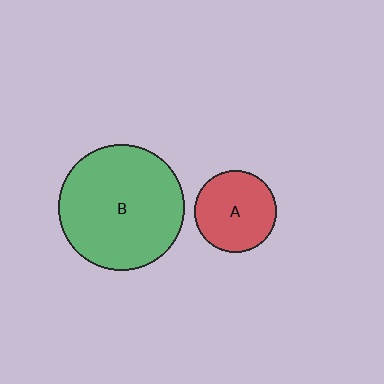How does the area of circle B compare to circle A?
Approximately 2.3 times.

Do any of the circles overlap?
No, none of the circles overlap.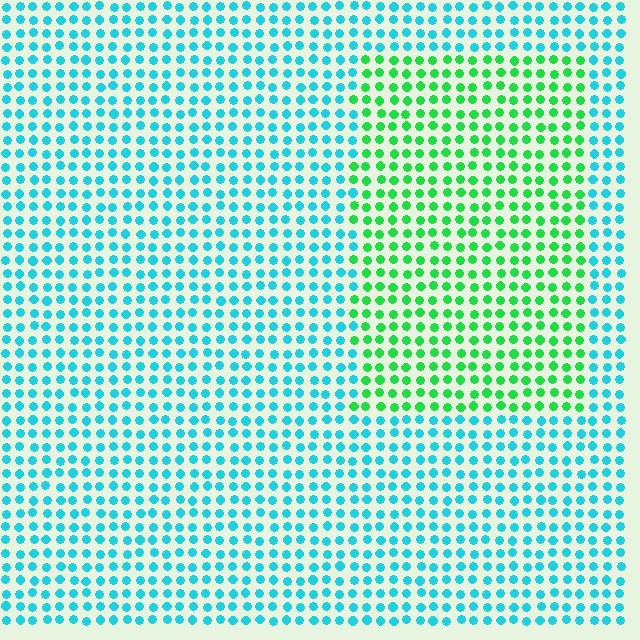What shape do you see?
I see a rectangle.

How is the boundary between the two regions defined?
The boundary is defined purely by a slight shift in hue (about 52 degrees). Spacing, size, and orientation are identical on both sides.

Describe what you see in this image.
The image is filled with small cyan elements in a uniform arrangement. A rectangle-shaped region is visible where the elements are tinted to a slightly different hue, forming a subtle color boundary.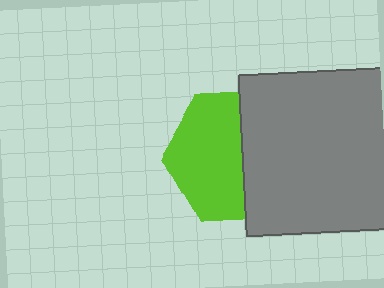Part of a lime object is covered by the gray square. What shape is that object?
It is a hexagon.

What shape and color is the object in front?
The object in front is a gray square.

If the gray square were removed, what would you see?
You would see the complete lime hexagon.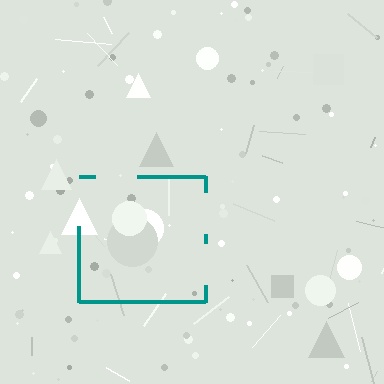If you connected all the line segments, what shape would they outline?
They would outline a square.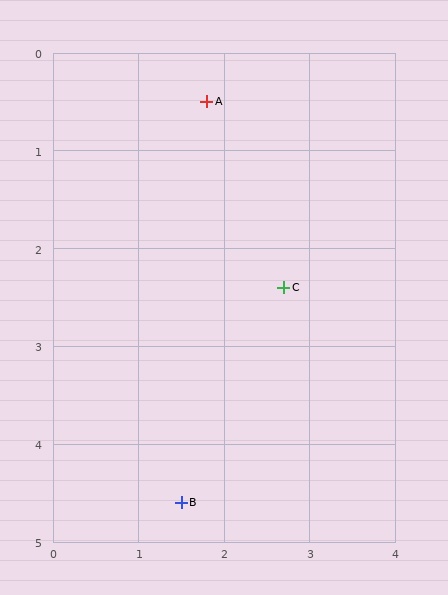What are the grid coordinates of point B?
Point B is at approximately (1.5, 4.6).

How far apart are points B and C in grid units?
Points B and C are about 2.5 grid units apart.